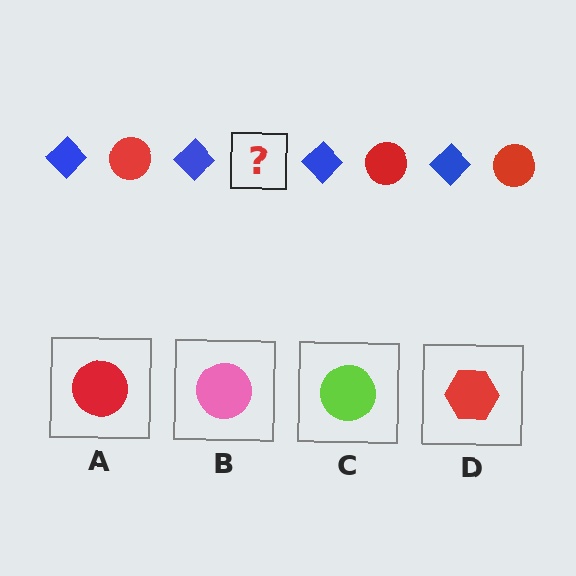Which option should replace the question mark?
Option A.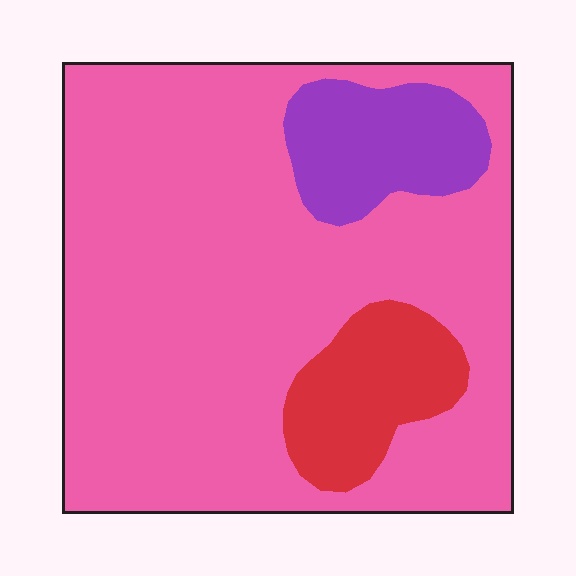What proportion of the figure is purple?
Purple covers roughly 10% of the figure.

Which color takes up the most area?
Pink, at roughly 80%.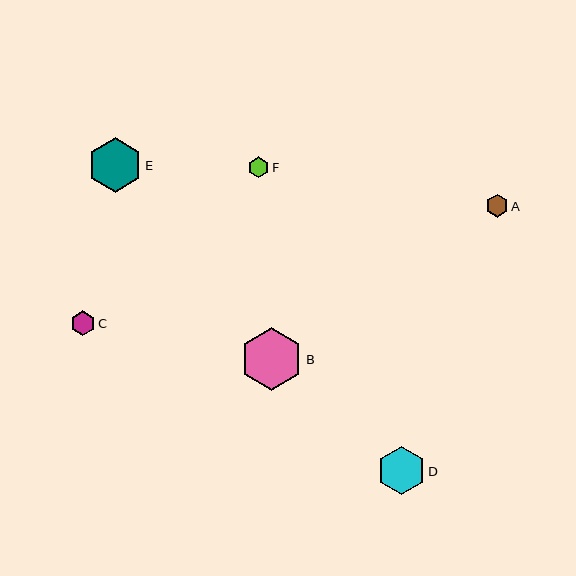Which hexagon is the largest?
Hexagon B is the largest with a size of approximately 63 pixels.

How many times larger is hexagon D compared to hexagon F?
Hexagon D is approximately 2.3 times the size of hexagon F.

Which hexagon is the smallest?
Hexagon F is the smallest with a size of approximately 21 pixels.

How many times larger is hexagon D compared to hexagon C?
Hexagon D is approximately 1.9 times the size of hexagon C.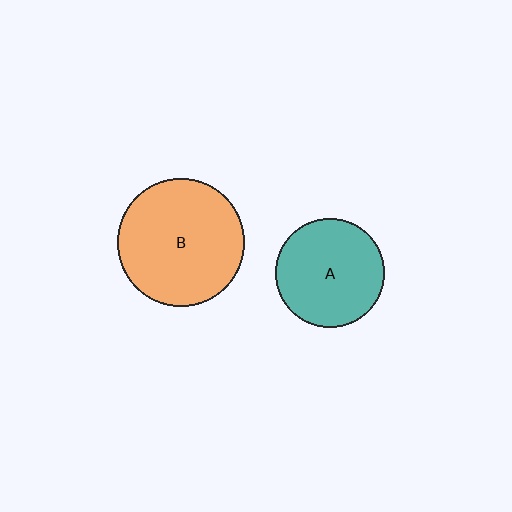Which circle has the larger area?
Circle B (orange).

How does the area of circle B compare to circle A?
Approximately 1.4 times.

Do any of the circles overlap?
No, none of the circles overlap.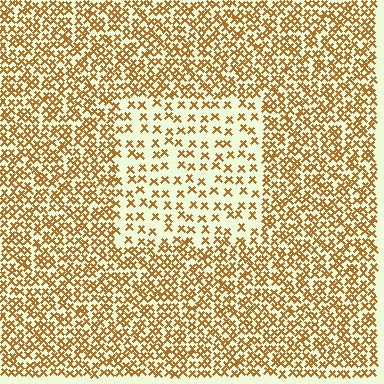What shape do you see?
I see a rectangle.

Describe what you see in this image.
The image contains small brown elements arranged at two different densities. A rectangle-shaped region is visible where the elements are less densely packed than the surrounding area.